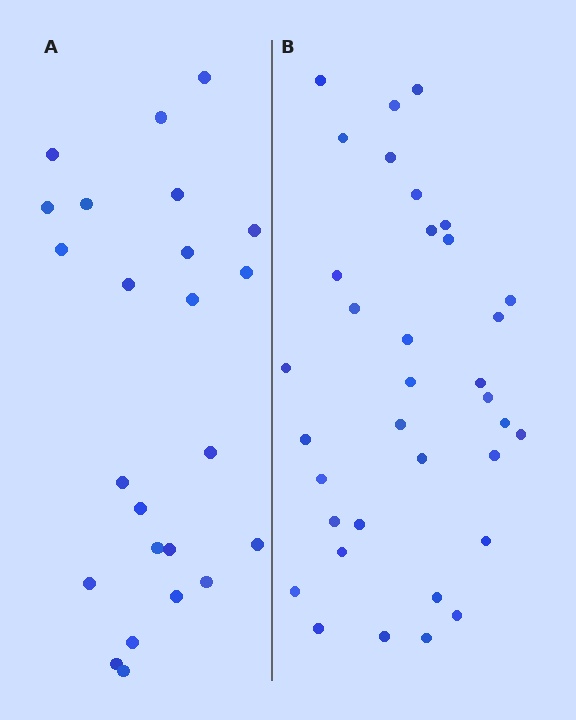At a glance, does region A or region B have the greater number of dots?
Region B (the right region) has more dots.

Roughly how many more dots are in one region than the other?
Region B has roughly 12 or so more dots than region A.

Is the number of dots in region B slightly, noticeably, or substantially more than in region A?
Region B has substantially more. The ratio is roughly 1.5 to 1.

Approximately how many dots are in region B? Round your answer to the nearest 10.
About 40 dots. (The exact count is 35, which rounds to 40.)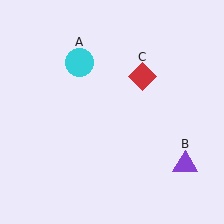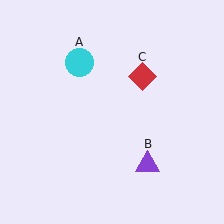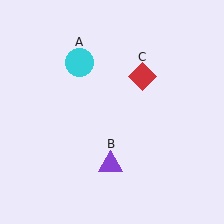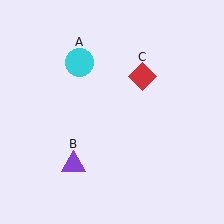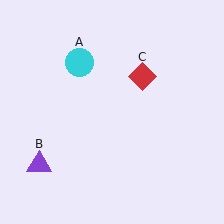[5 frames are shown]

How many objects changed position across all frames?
1 object changed position: purple triangle (object B).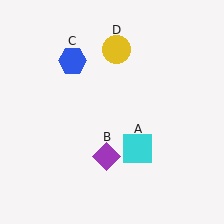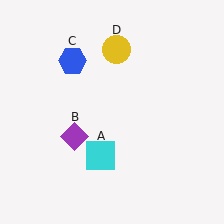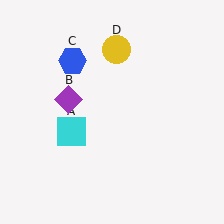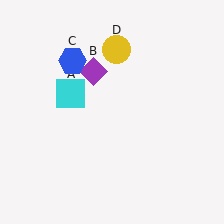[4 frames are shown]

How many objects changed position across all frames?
2 objects changed position: cyan square (object A), purple diamond (object B).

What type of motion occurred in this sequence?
The cyan square (object A), purple diamond (object B) rotated clockwise around the center of the scene.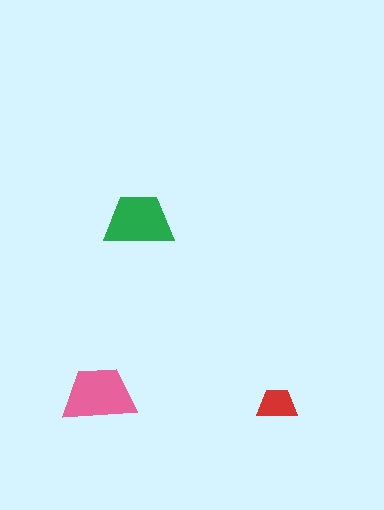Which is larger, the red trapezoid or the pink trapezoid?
The pink one.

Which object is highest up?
The green trapezoid is topmost.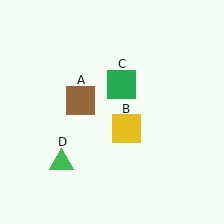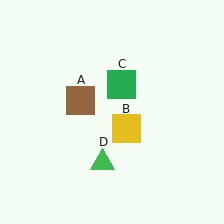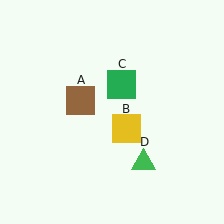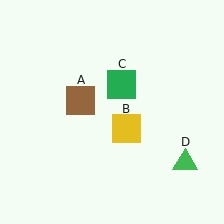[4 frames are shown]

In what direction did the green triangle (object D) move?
The green triangle (object D) moved right.